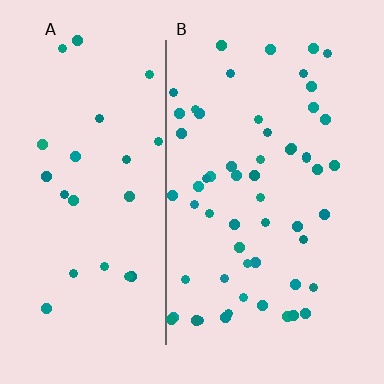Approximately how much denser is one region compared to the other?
Approximately 2.3× — region B over region A.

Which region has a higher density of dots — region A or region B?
B (the right).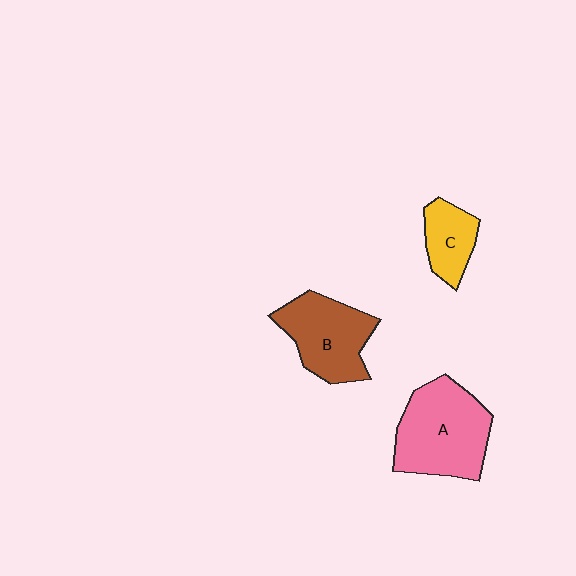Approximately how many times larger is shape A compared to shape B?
Approximately 1.2 times.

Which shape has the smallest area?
Shape C (yellow).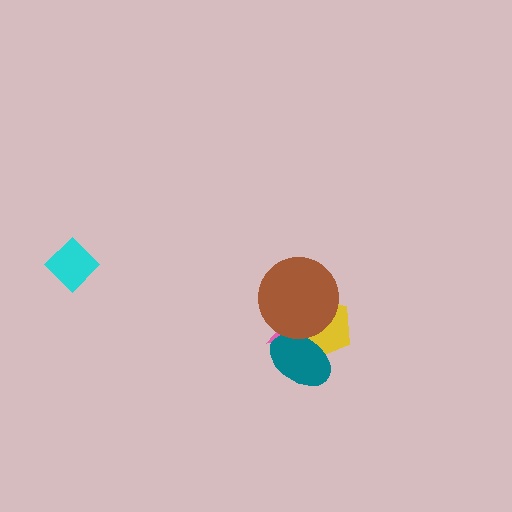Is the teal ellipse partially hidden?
Yes, it is partially covered by another shape.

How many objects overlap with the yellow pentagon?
3 objects overlap with the yellow pentagon.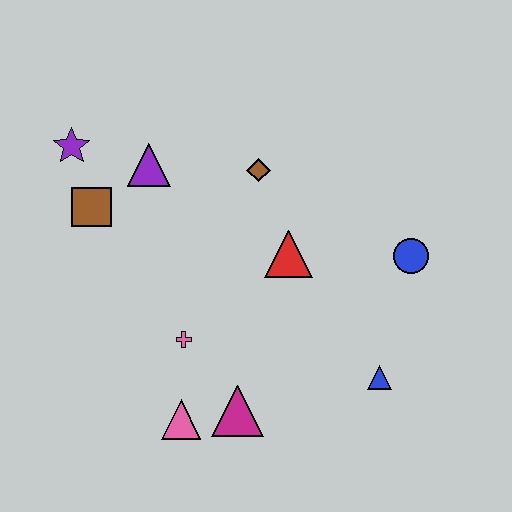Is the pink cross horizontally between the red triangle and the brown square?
Yes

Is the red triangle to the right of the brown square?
Yes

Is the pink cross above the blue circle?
No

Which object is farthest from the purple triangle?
The blue triangle is farthest from the purple triangle.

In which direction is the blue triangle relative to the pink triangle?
The blue triangle is to the right of the pink triangle.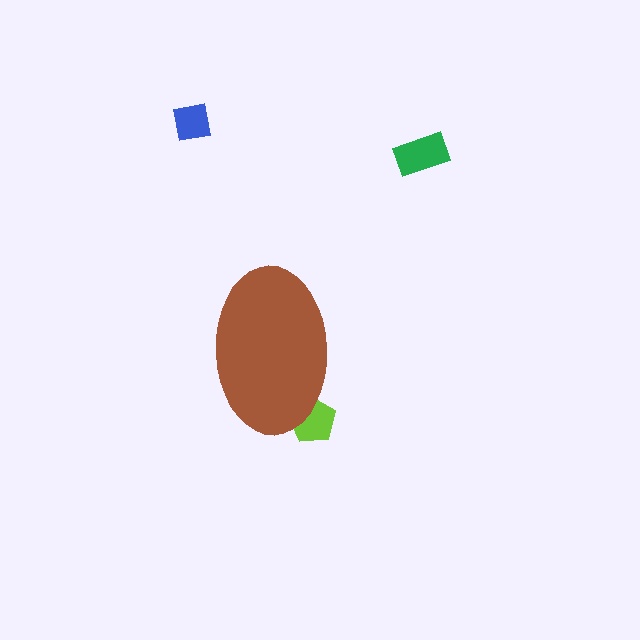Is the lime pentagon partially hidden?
Yes, the lime pentagon is partially hidden behind the brown ellipse.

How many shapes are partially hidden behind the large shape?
1 shape is partially hidden.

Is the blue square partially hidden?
No, the blue square is fully visible.